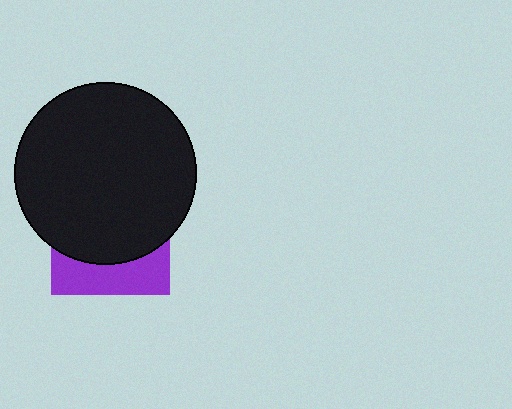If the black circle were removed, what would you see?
You would see the complete purple square.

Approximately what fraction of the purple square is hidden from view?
Roughly 69% of the purple square is hidden behind the black circle.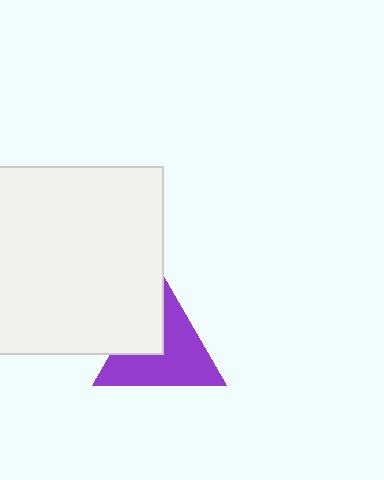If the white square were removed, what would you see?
You would see the complete purple triangle.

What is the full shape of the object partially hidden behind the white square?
The partially hidden object is a purple triangle.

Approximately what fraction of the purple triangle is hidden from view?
Roughly 32% of the purple triangle is hidden behind the white square.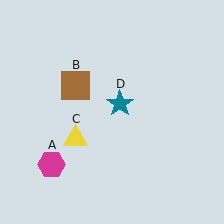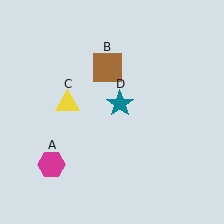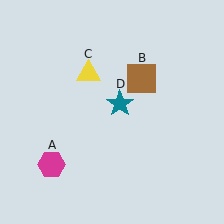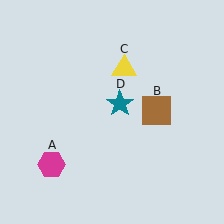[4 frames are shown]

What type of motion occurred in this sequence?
The brown square (object B), yellow triangle (object C) rotated clockwise around the center of the scene.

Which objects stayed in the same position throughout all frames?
Magenta hexagon (object A) and teal star (object D) remained stationary.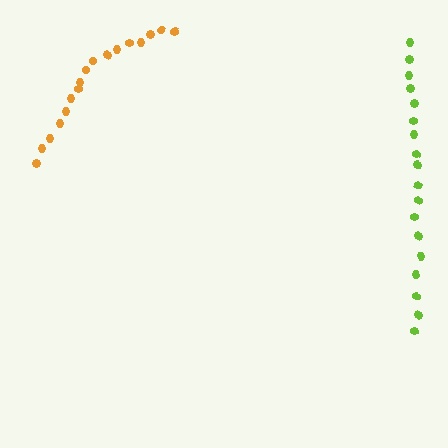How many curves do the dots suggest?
There are 2 distinct paths.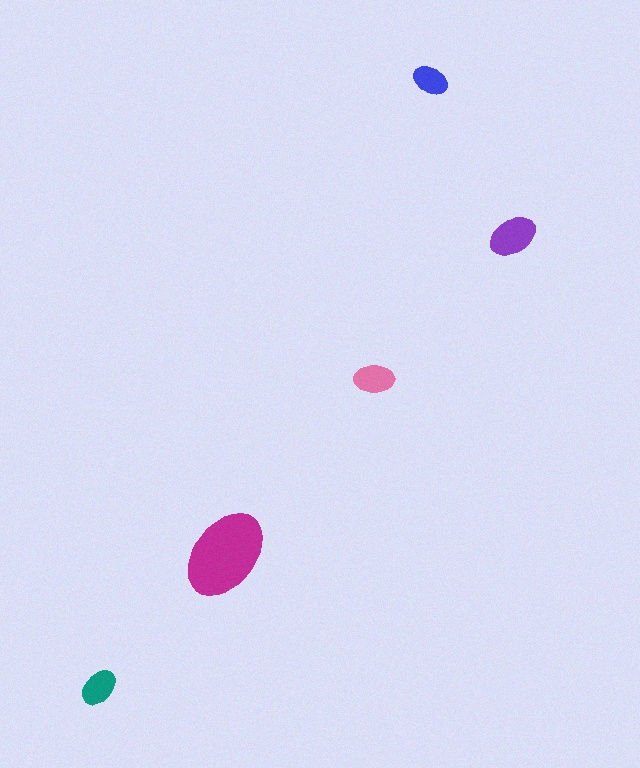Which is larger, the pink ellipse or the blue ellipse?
The pink one.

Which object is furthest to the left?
The teal ellipse is leftmost.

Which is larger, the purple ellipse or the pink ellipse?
The purple one.